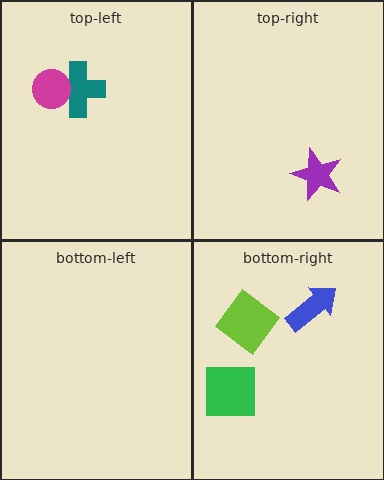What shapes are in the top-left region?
The teal cross, the magenta circle.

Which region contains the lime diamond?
The bottom-right region.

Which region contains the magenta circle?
The top-left region.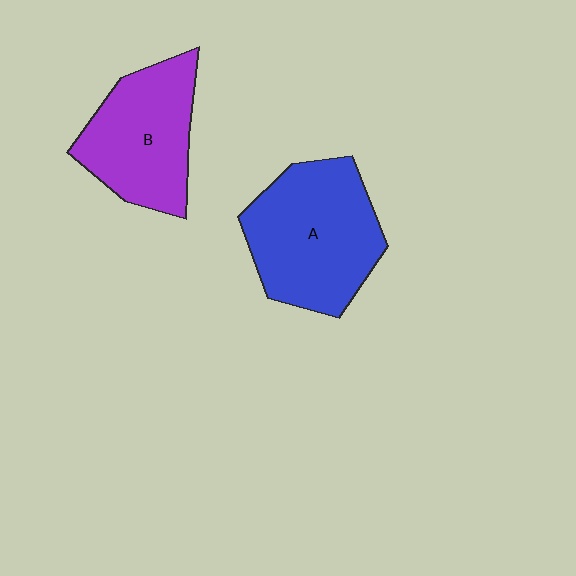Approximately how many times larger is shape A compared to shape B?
Approximately 1.2 times.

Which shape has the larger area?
Shape A (blue).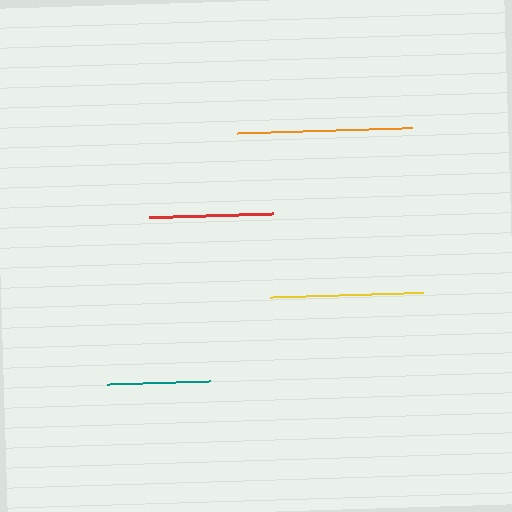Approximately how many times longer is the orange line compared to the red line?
The orange line is approximately 1.4 times the length of the red line.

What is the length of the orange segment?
The orange segment is approximately 175 pixels long.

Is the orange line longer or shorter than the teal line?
The orange line is longer than the teal line.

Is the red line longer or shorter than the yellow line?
The yellow line is longer than the red line.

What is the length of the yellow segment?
The yellow segment is approximately 153 pixels long.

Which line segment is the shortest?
The teal line is the shortest at approximately 103 pixels.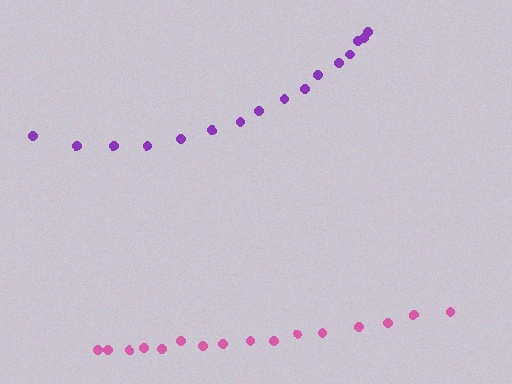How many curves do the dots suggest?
There are 2 distinct paths.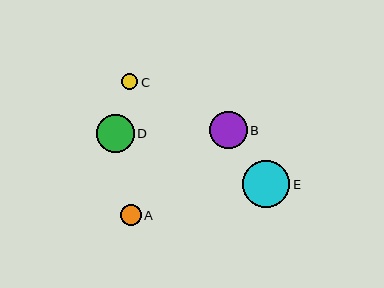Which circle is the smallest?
Circle C is the smallest with a size of approximately 16 pixels.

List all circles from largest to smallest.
From largest to smallest: E, D, B, A, C.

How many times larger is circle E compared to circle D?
Circle E is approximately 1.2 times the size of circle D.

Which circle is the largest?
Circle E is the largest with a size of approximately 47 pixels.